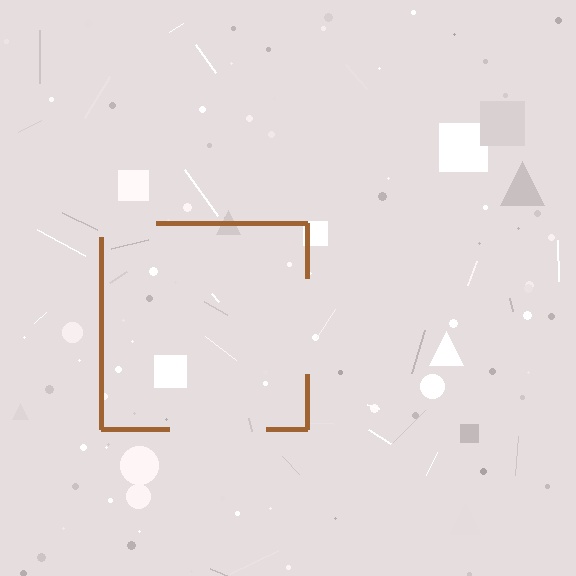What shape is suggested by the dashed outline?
The dashed outline suggests a square.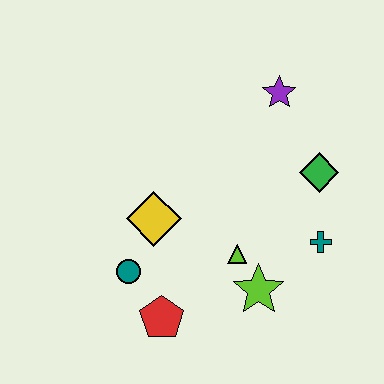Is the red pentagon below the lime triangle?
Yes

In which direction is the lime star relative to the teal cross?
The lime star is to the left of the teal cross.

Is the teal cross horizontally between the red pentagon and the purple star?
No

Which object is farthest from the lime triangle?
The purple star is farthest from the lime triangle.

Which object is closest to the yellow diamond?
The teal circle is closest to the yellow diamond.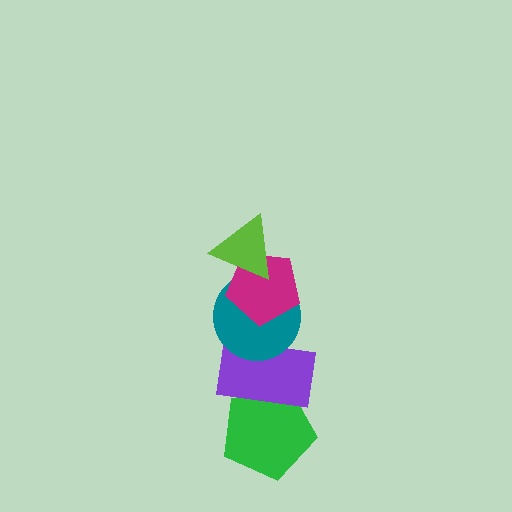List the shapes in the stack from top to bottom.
From top to bottom: the lime triangle, the magenta pentagon, the teal circle, the purple rectangle, the green pentagon.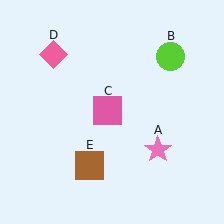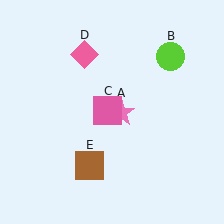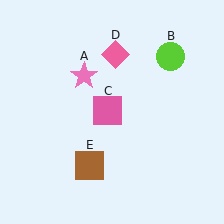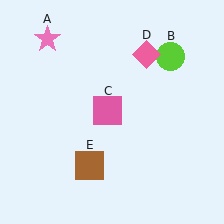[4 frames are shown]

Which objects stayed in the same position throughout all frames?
Lime circle (object B) and pink square (object C) and brown square (object E) remained stationary.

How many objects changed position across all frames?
2 objects changed position: pink star (object A), pink diamond (object D).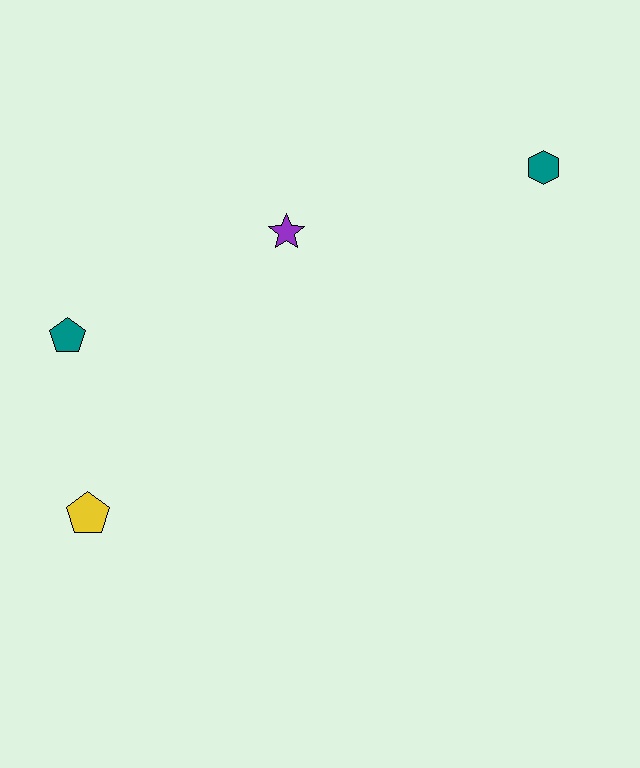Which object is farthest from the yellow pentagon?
The teal hexagon is farthest from the yellow pentagon.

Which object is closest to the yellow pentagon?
The teal pentagon is closest to the yellow pentagon.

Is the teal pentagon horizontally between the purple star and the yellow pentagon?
No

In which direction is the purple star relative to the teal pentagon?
The purple star is to the right of the teal pentagon.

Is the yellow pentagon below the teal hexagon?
Yes